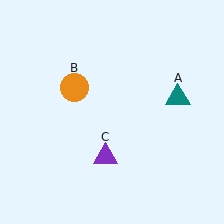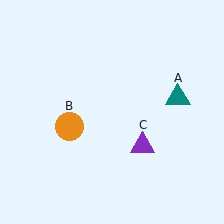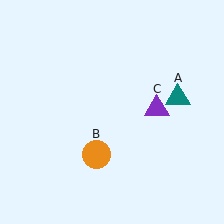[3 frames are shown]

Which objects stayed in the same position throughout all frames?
Teal triangle (object A) remained stationary.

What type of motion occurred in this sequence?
The orange circle (object B), purple triangle (object C) rotated counterclockwise around the center of the scene.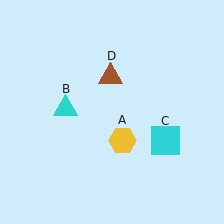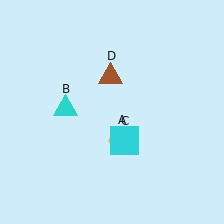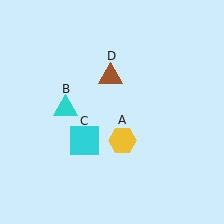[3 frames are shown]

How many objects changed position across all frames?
1 object changed position: cyan square (object C).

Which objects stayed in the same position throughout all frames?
Yellow hexagon (object A) and cyan triangle (object B) and brown triangle (object D) remained stationary.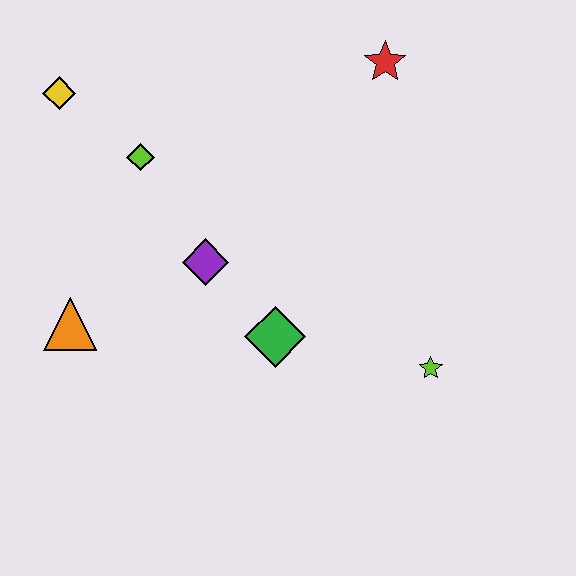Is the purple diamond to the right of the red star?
No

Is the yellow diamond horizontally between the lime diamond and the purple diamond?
No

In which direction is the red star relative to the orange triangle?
The red star is to the right of the orange triangle.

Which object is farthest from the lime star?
The yellow diamond is farthest from the lime star.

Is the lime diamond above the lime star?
Yes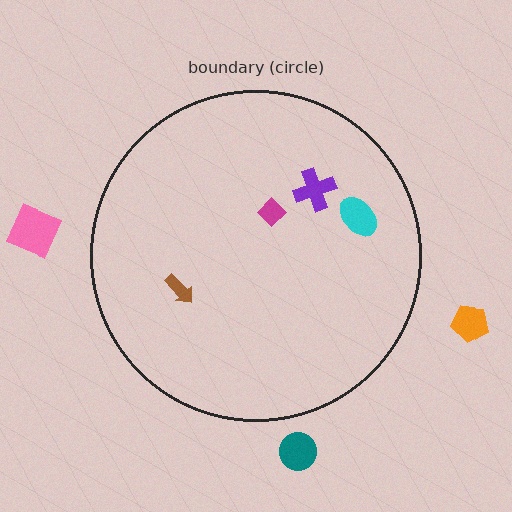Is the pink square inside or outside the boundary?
Outside.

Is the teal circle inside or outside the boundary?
Outside.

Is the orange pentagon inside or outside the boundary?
Outside.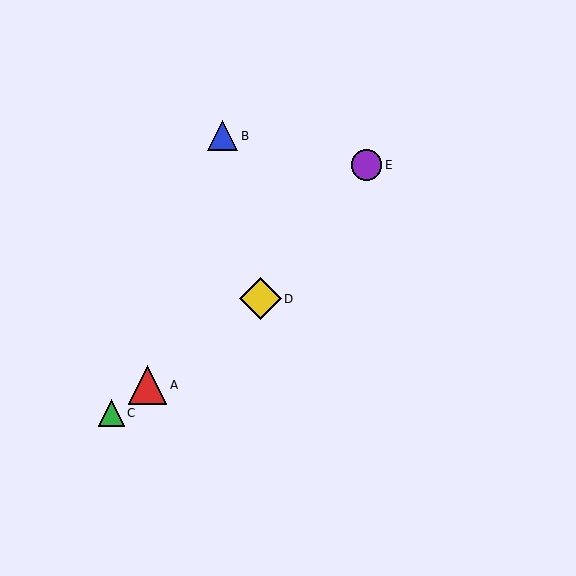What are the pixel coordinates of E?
Object E is at (366, 165).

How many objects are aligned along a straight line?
3 objects (A, C, D) are aligned along a straight line.